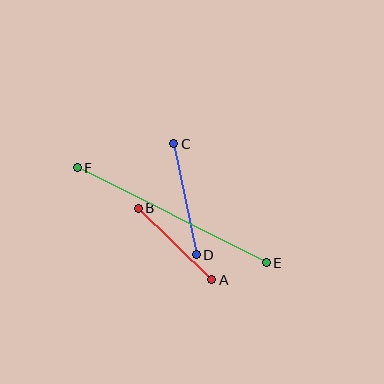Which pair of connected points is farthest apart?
Points E and F are farthest apart.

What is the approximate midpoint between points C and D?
The midpoint is at approximately (185, 199) pixels.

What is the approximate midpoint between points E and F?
The midpoint is at approximately (172, 215) pixels.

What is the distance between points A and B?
The distance is approximately 102 pixels.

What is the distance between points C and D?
The distance is approximately 114 pixels.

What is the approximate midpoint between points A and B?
The midpoint is at approximately (175, 244) pixels.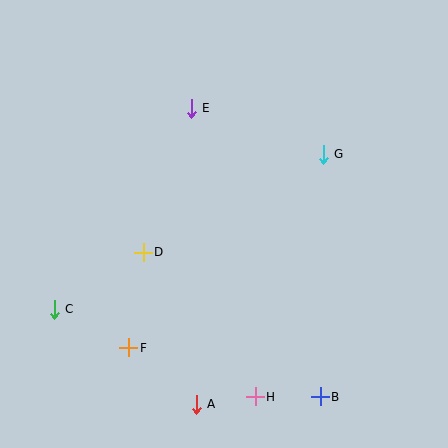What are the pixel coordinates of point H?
Point H is at (255, 397).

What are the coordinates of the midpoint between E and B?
The midpoint between E and B is at (256, 253).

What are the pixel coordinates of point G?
Point G is at (323, 154).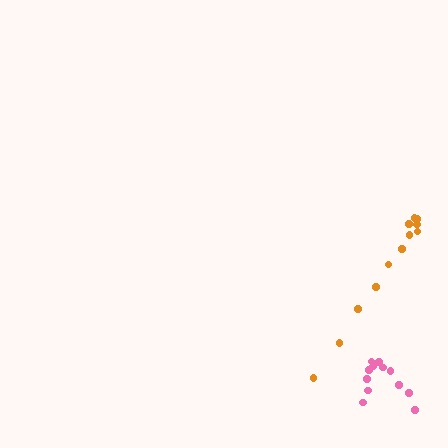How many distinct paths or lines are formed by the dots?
There are 2 distinct paths.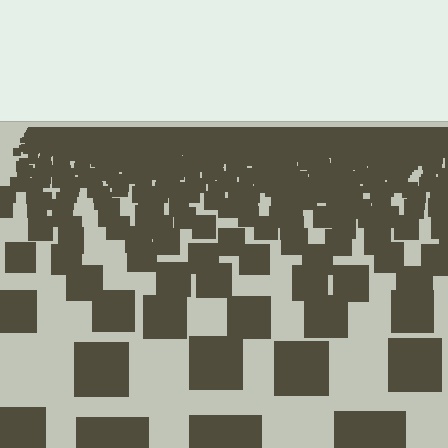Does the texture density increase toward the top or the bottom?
Density increases toward the top.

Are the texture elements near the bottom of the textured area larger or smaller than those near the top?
Larger. Near the bottom, elements are closer to the viewer and appear at a bigger on-screen size.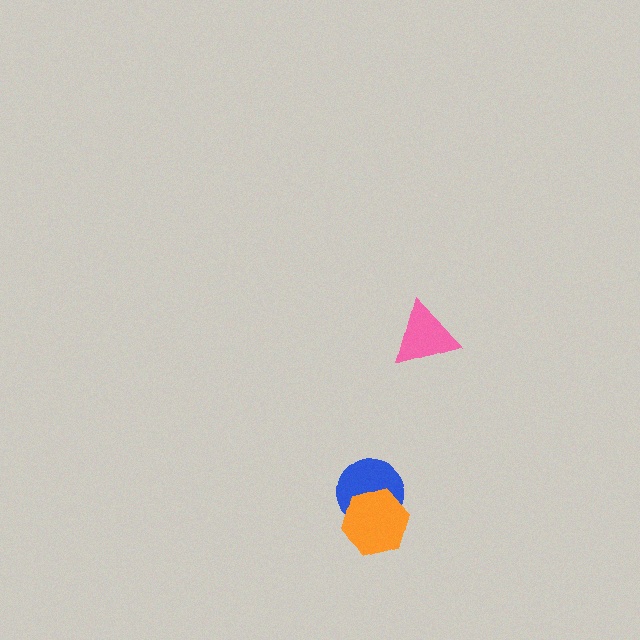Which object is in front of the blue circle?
The orange hexagon is in front of the blue circle.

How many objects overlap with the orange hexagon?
1 object overlaps with the orange hexagon.